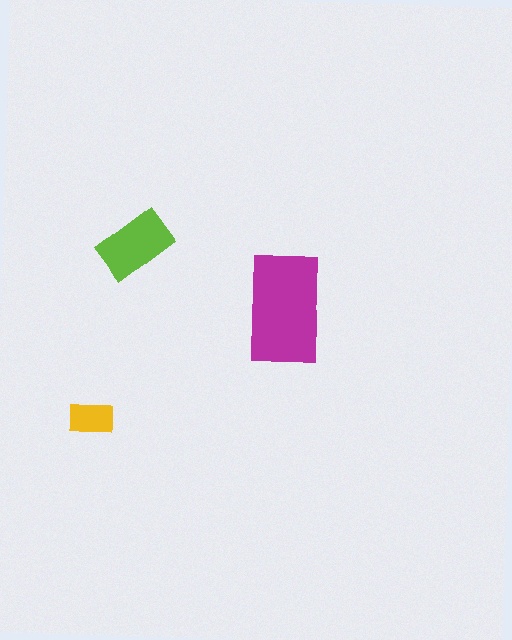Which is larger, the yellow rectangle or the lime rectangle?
The lime one.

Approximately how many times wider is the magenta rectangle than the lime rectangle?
About 1.5 times wider.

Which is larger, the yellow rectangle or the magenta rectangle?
The magenta one.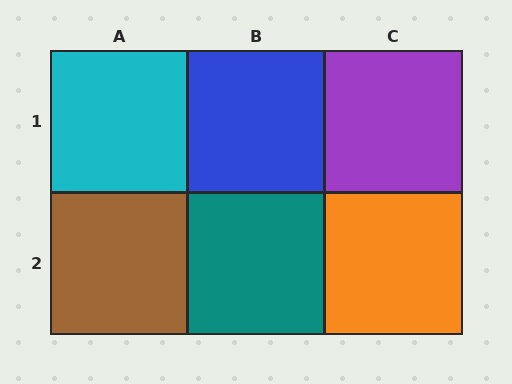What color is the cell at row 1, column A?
Cyan.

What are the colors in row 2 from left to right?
Brown, teal, orange.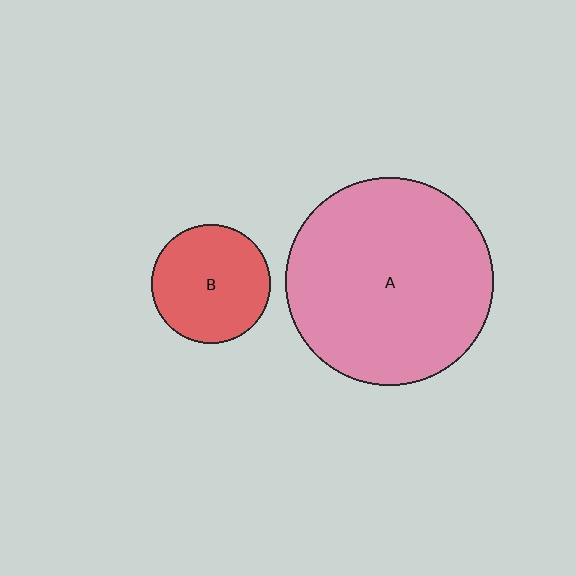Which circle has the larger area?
Circle A (pink).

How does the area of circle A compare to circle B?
Approximately 3.1 times.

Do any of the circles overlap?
No, none of the circles overlap.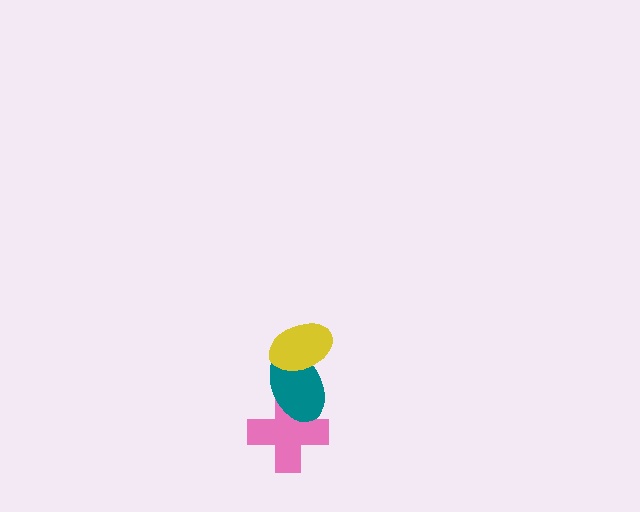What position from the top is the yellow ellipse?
The yellow ellipse is 1st from the top.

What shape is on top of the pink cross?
The teal ellipse is on top of the pink cross.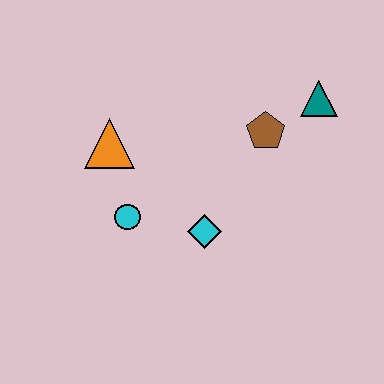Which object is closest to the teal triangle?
The brown pentagon is closest to the teal triangle.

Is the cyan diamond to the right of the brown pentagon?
No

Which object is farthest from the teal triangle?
The cyan circle is farthest from the teal triangle.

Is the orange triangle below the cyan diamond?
No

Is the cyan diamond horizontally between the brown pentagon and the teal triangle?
No